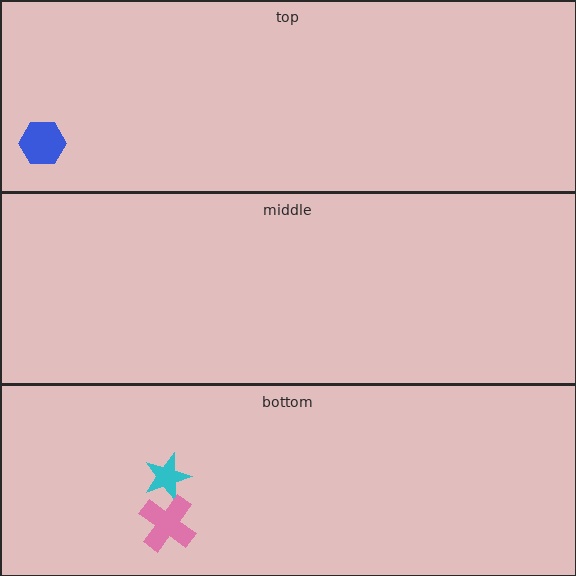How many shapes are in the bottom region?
2.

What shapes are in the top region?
The blue hexagon.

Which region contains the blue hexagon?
The top region.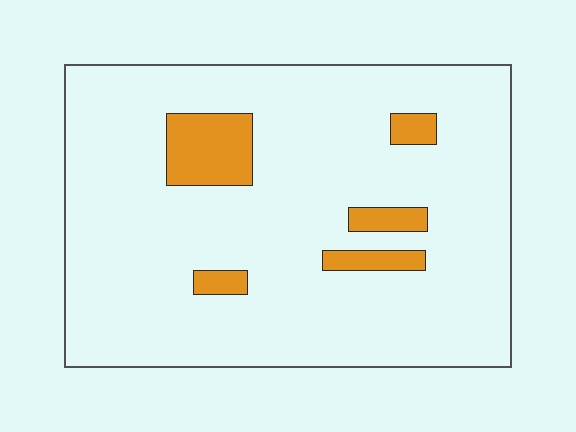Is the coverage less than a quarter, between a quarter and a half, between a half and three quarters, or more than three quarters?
Less than a quarter.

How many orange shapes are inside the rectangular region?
5.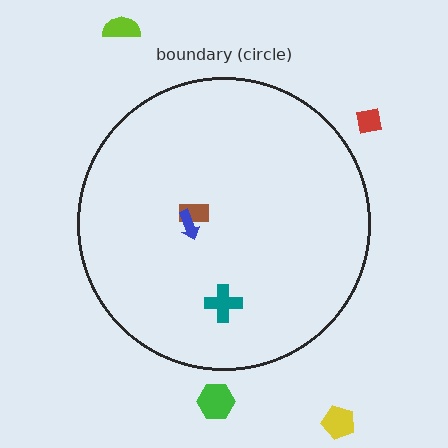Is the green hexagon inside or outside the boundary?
Outside.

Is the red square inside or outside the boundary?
Outside.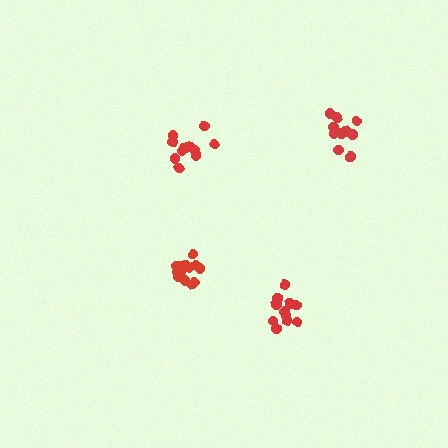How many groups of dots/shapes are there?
There are 4 groups.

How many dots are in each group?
Group 1: 11 dots, Group 2: 13 dots, Group 3: 15 dots, Group 4: 12 dots (51 total).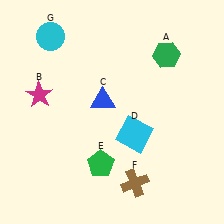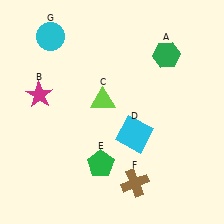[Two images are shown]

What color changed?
The triangle (C) changed from blue in Image 1 to lime in Image 2.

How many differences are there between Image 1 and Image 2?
There is 1 difference between the two images.